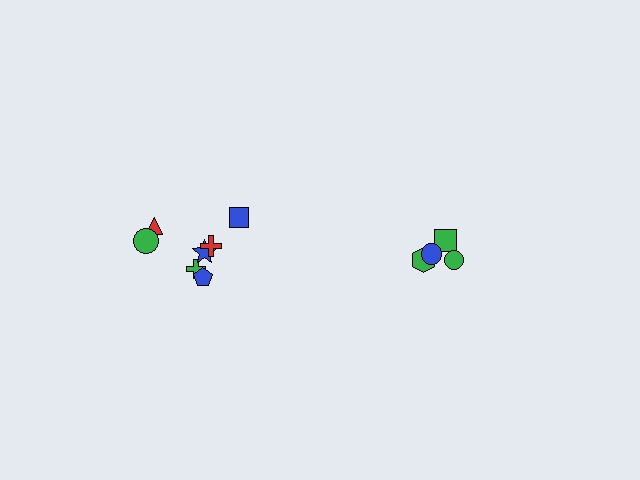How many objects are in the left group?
There are 7 objects.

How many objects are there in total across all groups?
There are 11 objects.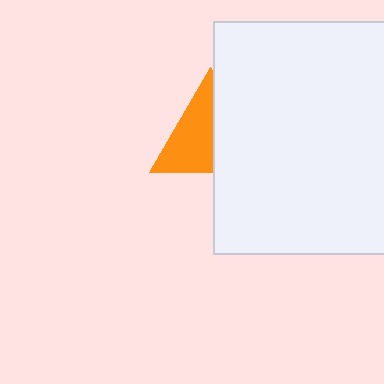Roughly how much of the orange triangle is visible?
About half of it is visible (roughly 55%).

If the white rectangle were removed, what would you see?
You would see the complete orange triangle.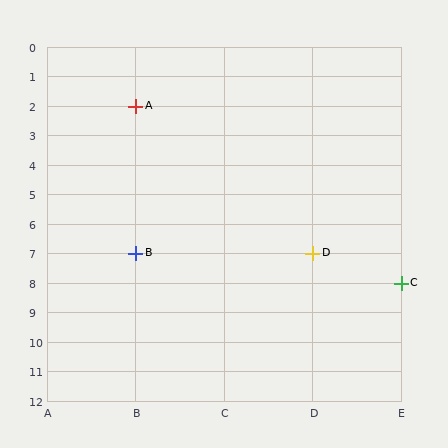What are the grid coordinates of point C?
Point C is at grid coordinates (E, 8).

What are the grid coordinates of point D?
Point D is at grid coordinates (D, 7).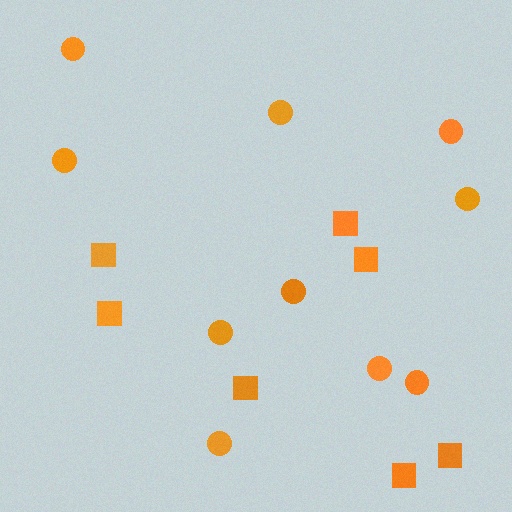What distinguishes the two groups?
There are 2 groups: one group of squares (7) and one group of circles (10).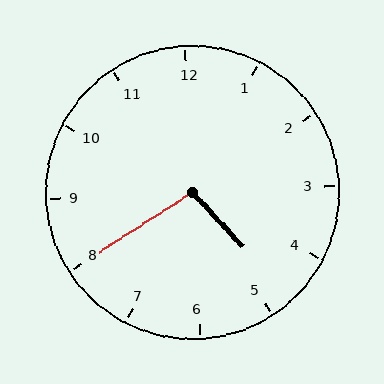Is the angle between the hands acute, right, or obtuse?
It is obtuse.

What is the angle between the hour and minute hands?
Approximately 100 degrees.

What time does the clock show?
4:40.